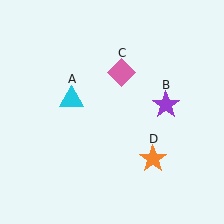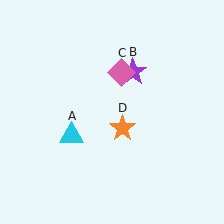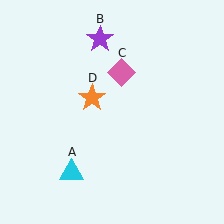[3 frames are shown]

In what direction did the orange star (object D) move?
The orange star (object D) moved up and to the left.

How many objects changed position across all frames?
3 objects changed position: cyan triangle (object A), purple star (object B), orange star (object D).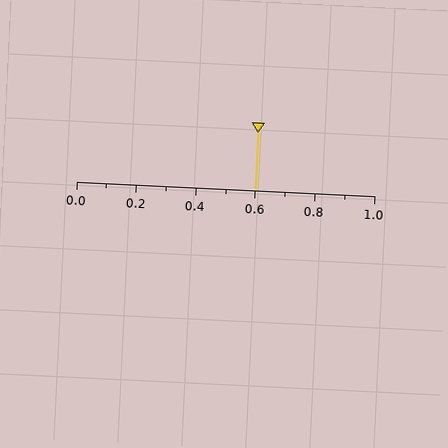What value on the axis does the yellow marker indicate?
The marker indicates approximately 0.6.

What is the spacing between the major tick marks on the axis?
The major ticks are spaced 0.2 apart.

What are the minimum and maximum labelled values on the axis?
The axis runs from 0.0 to 1.0.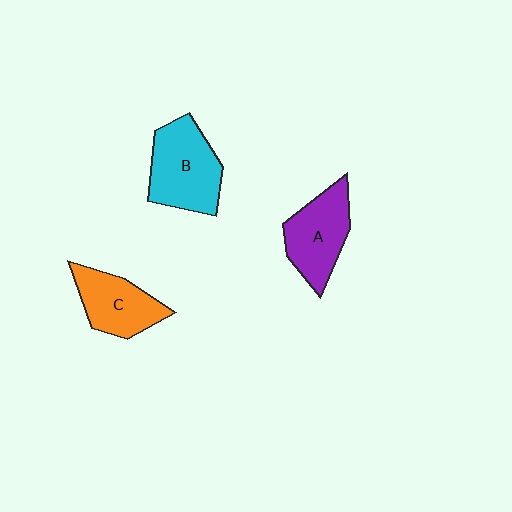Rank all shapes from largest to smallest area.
From largest to smallest: B (cyan), A (purple), C (orange).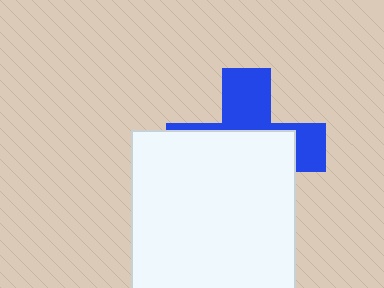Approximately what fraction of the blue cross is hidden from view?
Roughly 62% of the blue cross is hidden behind the white square.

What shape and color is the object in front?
The object in front is a white square.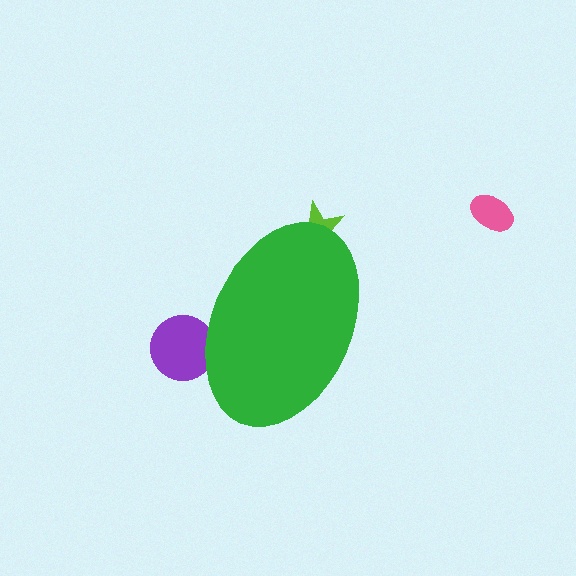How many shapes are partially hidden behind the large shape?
2 shapes are partially hidden.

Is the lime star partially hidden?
Yes, the lime star is partially hidden behind the green ellipse.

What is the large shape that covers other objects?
A green ellipse.